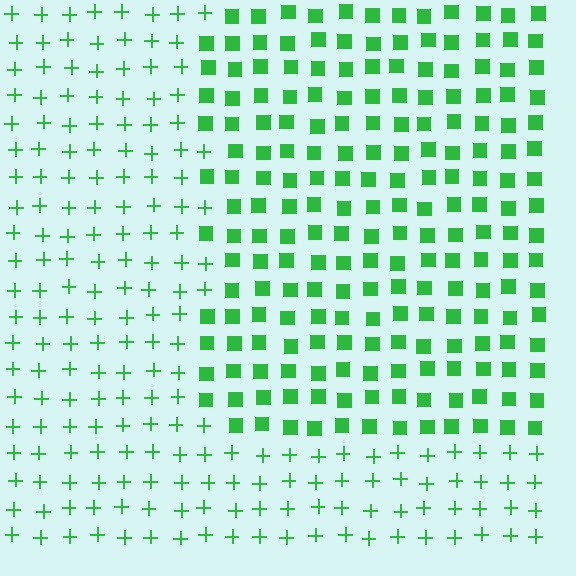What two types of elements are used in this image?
The image uses squares inside the rectangle region and plus signs outside it.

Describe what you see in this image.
The image is filled with small green elements arranged in a uniform grid. A rectangle-shaped region contains squares, while the surrounding area contains plus signs. The boundary is defined purely by the change in element shape.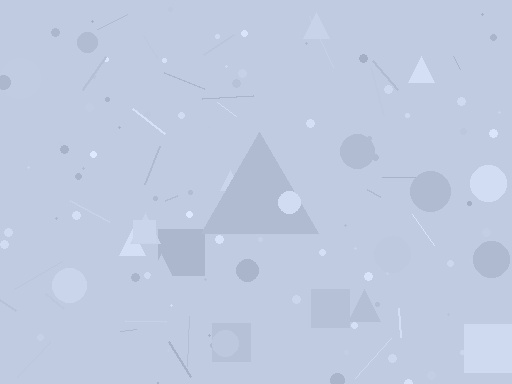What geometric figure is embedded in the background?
A triangle is embedded in the background.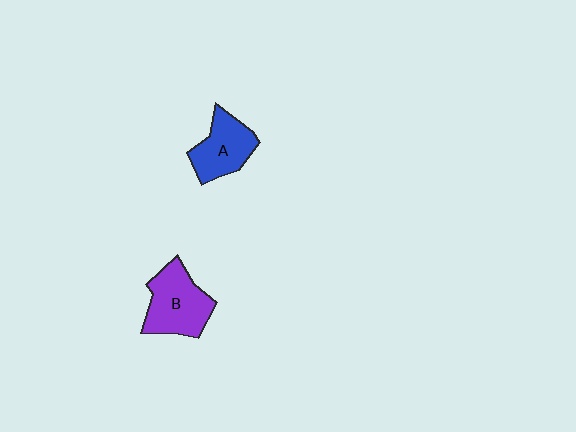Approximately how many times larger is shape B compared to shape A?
Approximately 1.2 times.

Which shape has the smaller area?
Shape A (blue).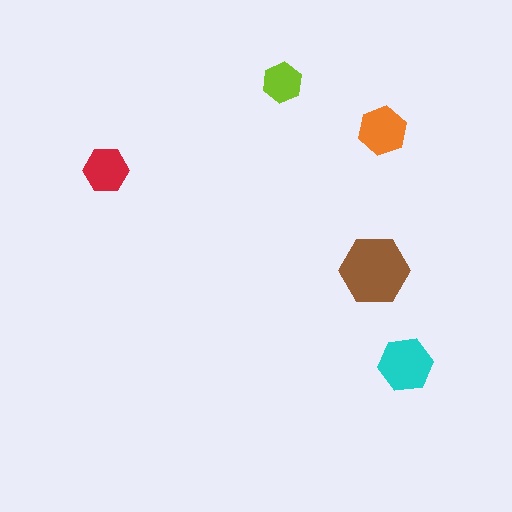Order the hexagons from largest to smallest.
the brown one, the cyan one, the orange one, the red one, the lime one.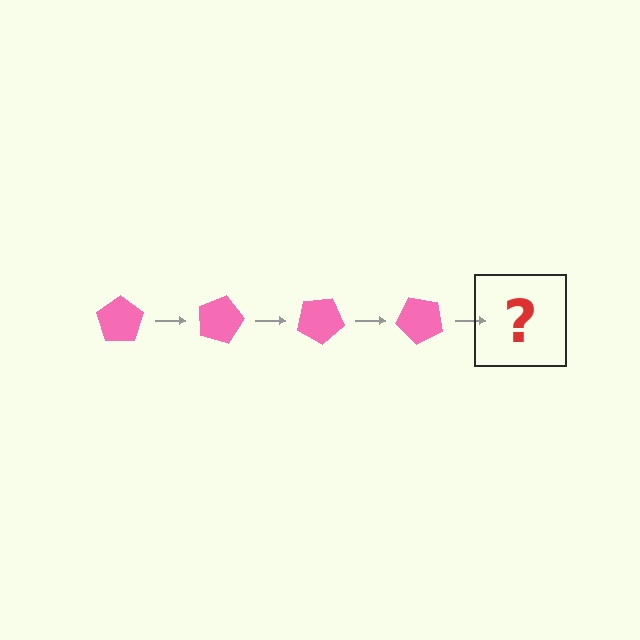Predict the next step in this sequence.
The next step is a pink pentagon rotated 60 degrees.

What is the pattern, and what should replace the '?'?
The pattern is that the pentagon rotates 15 degrees each step. The '?' should be a pink pentagon rotated 60 degrees.